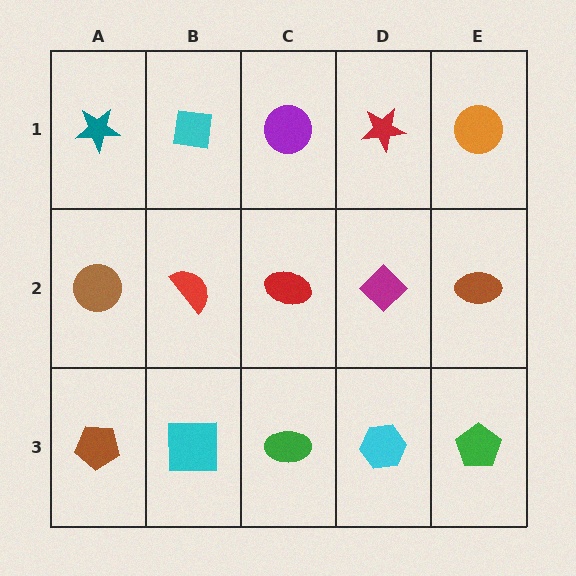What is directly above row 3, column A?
A brown circle.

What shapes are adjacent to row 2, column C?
A purple circle (row 1, column C), a green ellipse (row 3, column C), a red semicircle (row 2, column B), a magenta diamond (row 2, column D).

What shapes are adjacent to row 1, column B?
A red semicircle (row 2, column B), a teal star (row 1, column A), a purple circle (row 1, column C).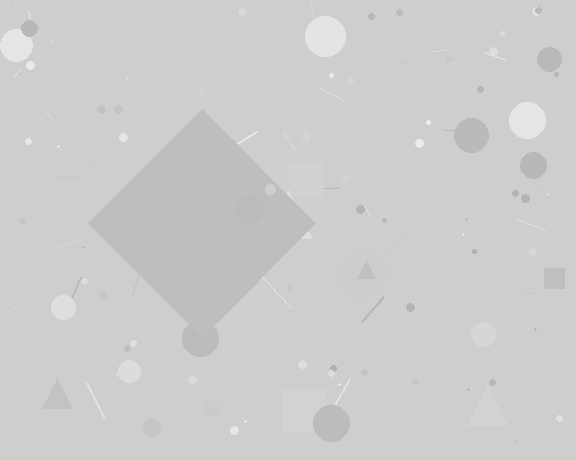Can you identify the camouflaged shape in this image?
The camouflaged shape is a diamond.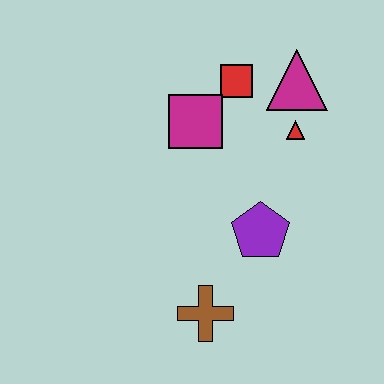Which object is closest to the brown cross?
The purple pentagon is closest to the brown cross.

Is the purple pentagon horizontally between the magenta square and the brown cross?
No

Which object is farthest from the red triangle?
The brown cross is farthest from the red triangle.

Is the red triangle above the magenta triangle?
No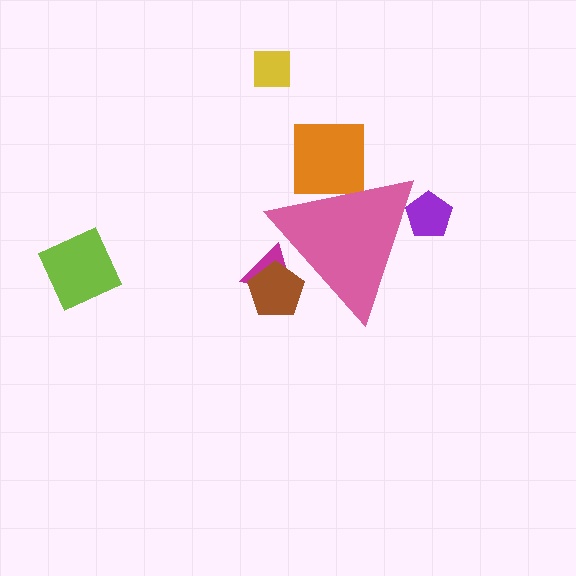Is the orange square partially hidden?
Yes, the orange square is partially hidden behind the pink triangle.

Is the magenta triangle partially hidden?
Yes, the magenta triangle is partially hidden behind the pink triangle.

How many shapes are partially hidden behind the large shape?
4 shapes are partially hidden.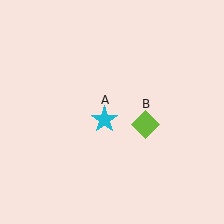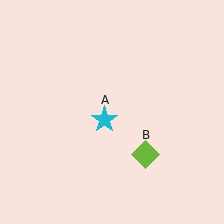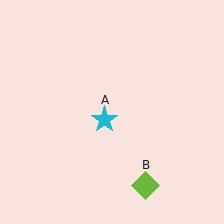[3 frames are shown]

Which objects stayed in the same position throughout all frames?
Cyan star (object A) remained stationary.